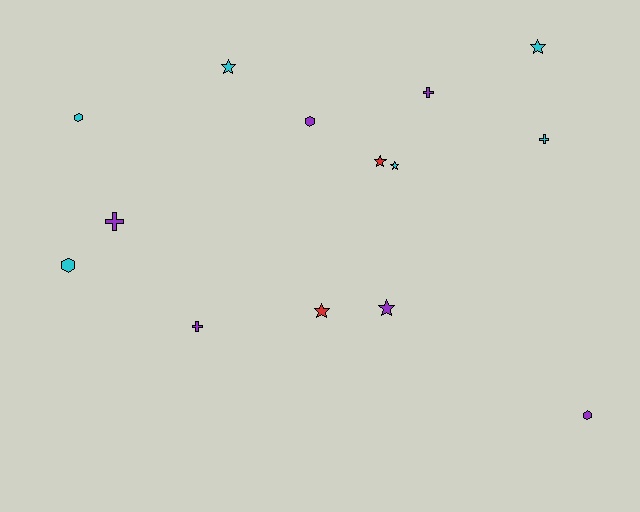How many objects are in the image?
There are 14 objects.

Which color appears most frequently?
Cyan, with 6 objects.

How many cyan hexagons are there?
There are 2 cyan hexagons.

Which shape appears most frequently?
Star, with 6 objects.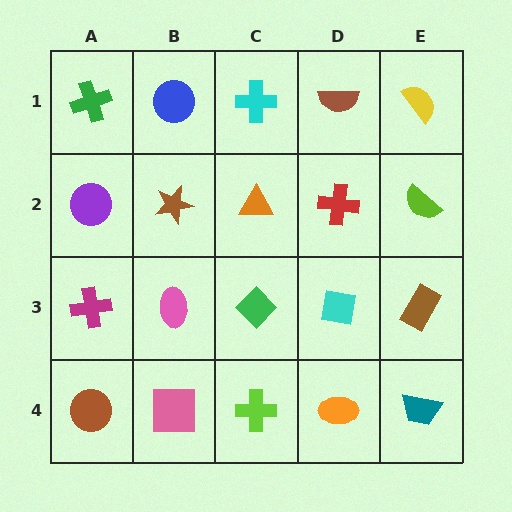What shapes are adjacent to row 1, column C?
An orange triangle (row 2, column C), a blue circle (row 1, column B), a brown semicircle (row 1, column D).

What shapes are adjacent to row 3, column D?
A red cross (row 2, column D), an orange ellipse (row 4, column D), a green diamond (row 3, column C), a brown rectangle (row 3, column E).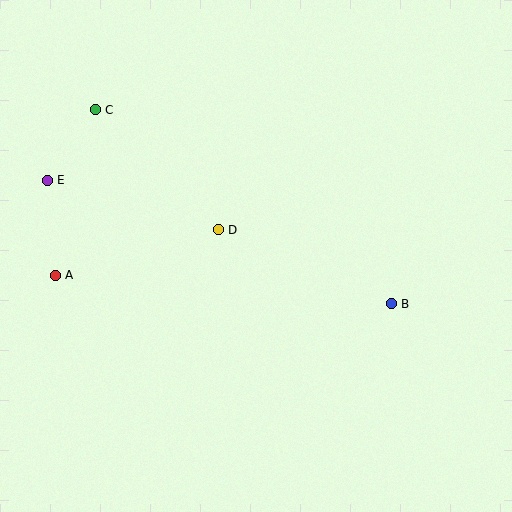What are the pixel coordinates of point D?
Point D is at (218, 230).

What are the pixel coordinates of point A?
Point A is at (55, 275).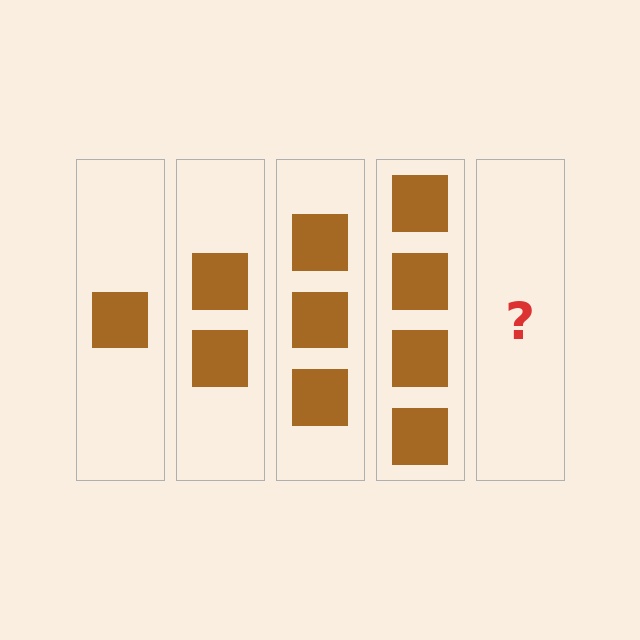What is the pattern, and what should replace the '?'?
The pattern is that each step adds one more square. The '?' should be 5 squares.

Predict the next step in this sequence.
The next step is 5 squares.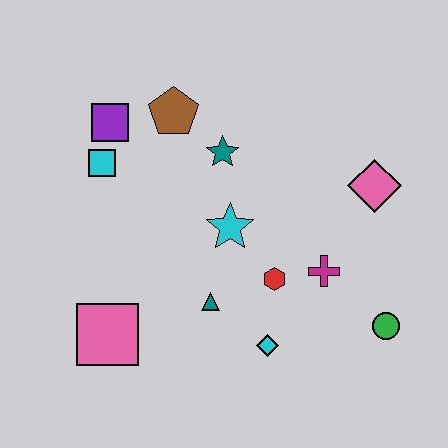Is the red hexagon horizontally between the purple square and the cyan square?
No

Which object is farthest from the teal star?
The green circle is farthest from the teal star.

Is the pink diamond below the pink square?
No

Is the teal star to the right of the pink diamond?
No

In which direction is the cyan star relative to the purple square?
The cyan star is to the right of the purple square.